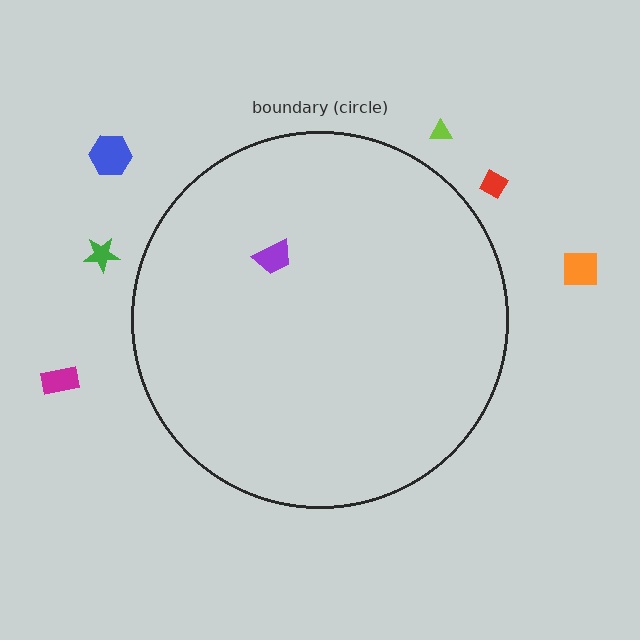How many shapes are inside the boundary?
1 inside, 6 outside.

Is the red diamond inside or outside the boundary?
Outside.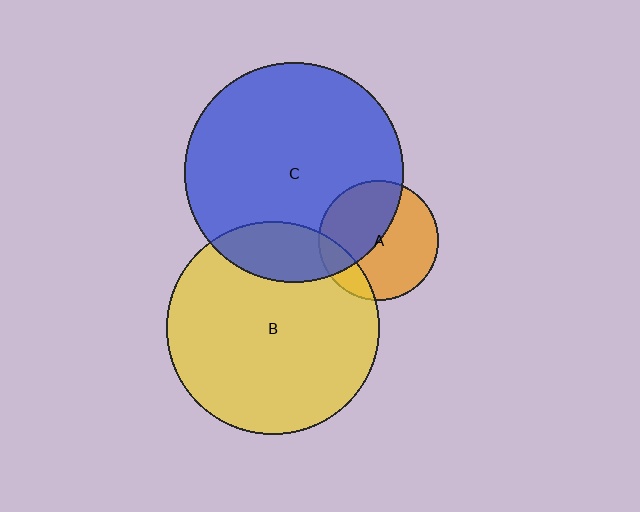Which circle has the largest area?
Circle C (blue).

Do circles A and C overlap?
Yes.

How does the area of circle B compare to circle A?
Approximately 3.2 times.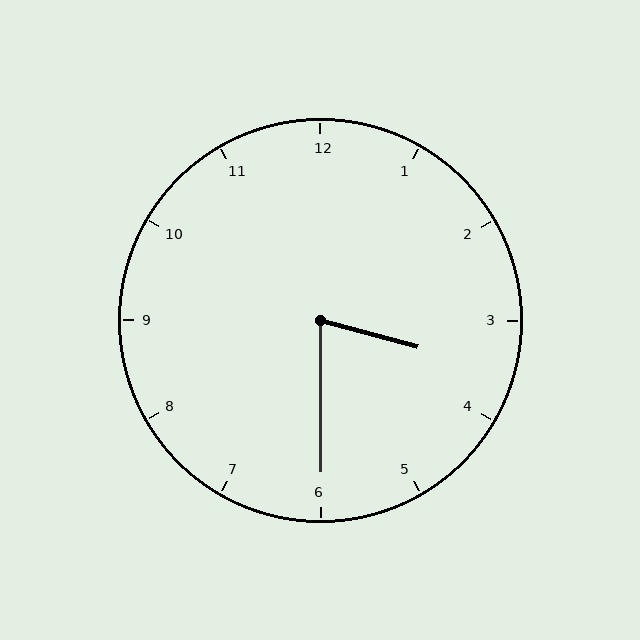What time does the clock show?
3:30.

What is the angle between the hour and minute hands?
Approximately 75 degrees.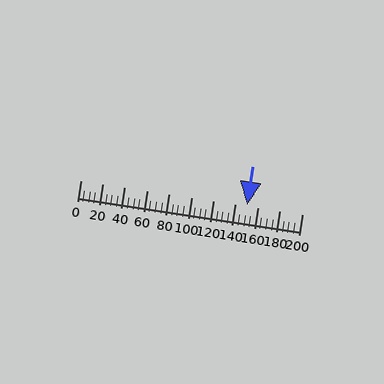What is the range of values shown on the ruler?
The ruler shows values from 0 to 200.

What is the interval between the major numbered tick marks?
The major tick marks are spaced 20 units apart.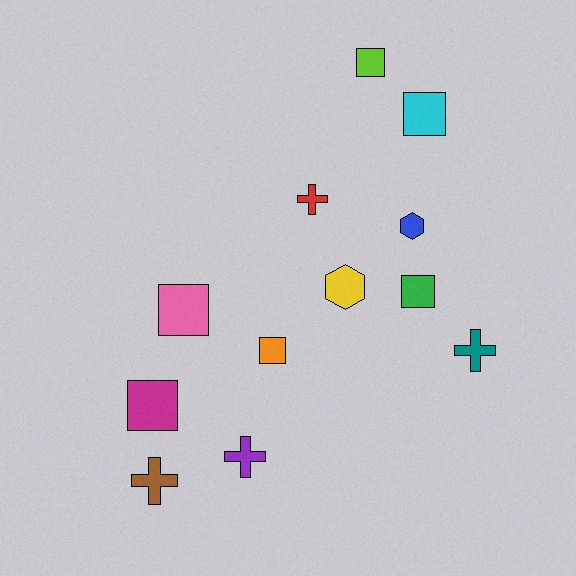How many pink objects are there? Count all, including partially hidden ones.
There is 1 pink object.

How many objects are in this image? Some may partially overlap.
There are 12 objects.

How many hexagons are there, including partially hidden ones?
There are 2 hexagons.